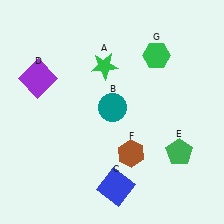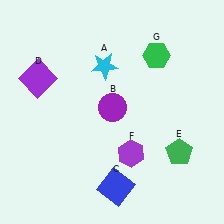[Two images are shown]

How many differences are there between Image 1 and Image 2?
There are 3 differences between the two images.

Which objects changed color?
A changed from green to cyan. B changed from teal to purple. F changed from brown to purple.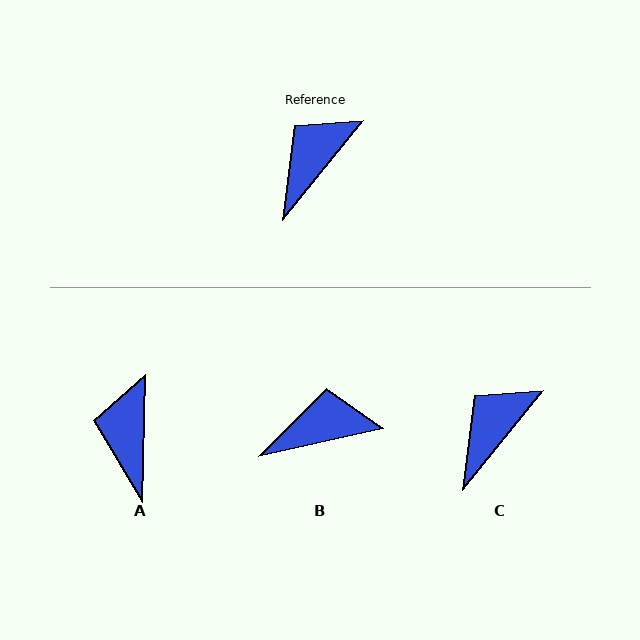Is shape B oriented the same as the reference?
No, it is off by about 39 degrees.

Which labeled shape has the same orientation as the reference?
C.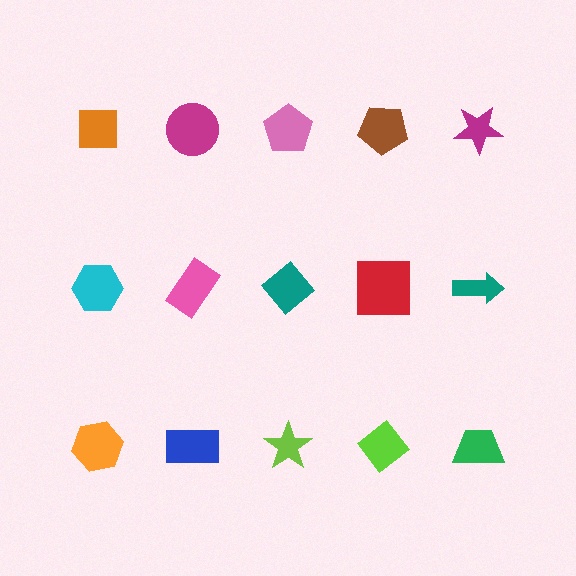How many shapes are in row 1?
5 shapes.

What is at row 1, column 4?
A brown pentagon.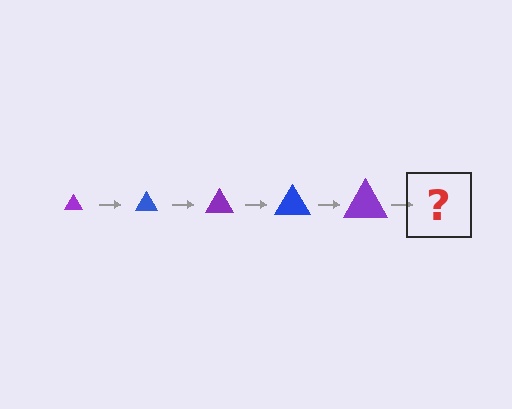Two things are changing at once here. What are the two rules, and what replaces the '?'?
The two rules are that the triangle grows larger each step and the color cycles through purple and blue. The '?' should be a blue triangle, larger than the previous one.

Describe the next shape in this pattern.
It should be a blue triangle, larger than the previous one.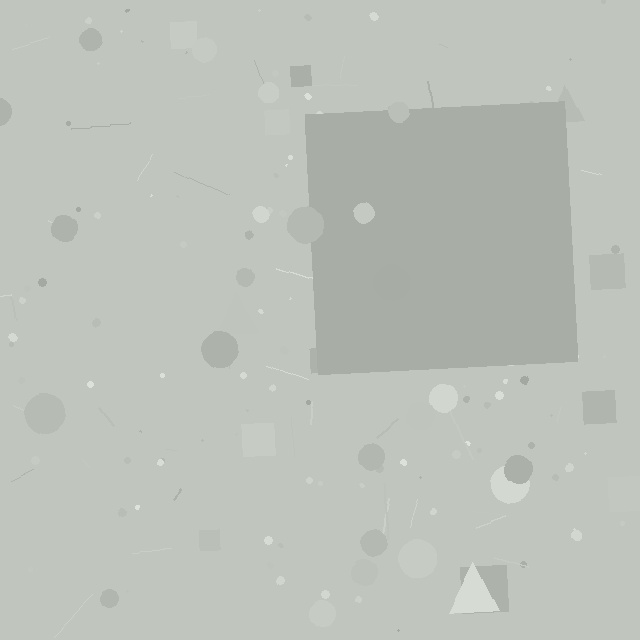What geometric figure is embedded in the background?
A square is embedded in the background.